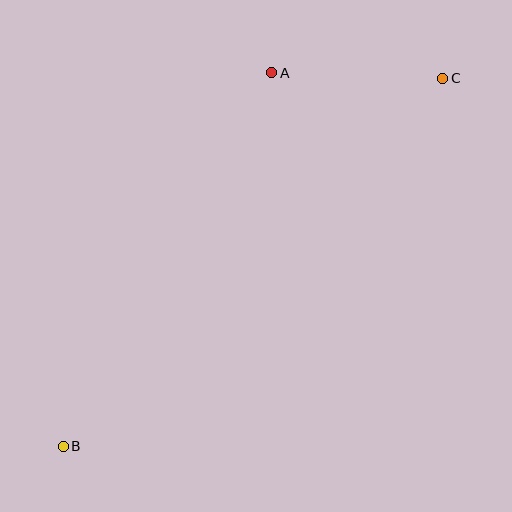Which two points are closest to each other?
Points A and C are closest to each other.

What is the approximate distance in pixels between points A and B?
The distance between A and B is approximately 428 pixels.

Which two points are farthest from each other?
Points B and C are farthest from each other.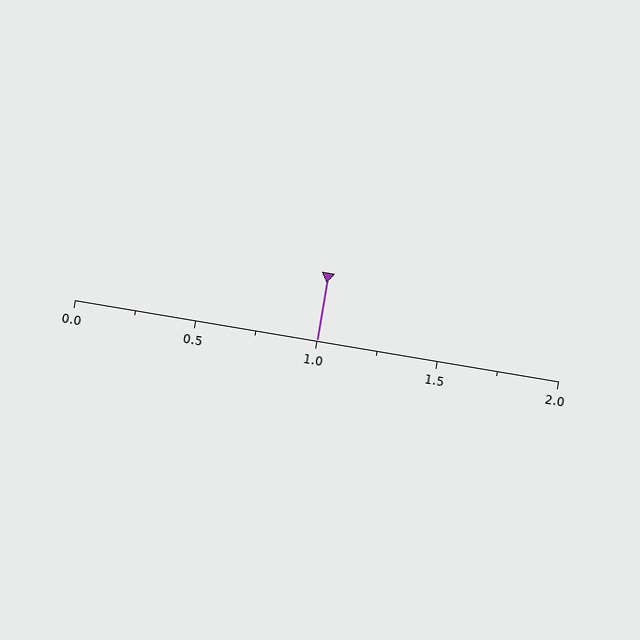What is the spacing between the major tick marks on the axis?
The major ticks are spaced 0.5 apart.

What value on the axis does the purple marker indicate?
The marker indicates approximately 1.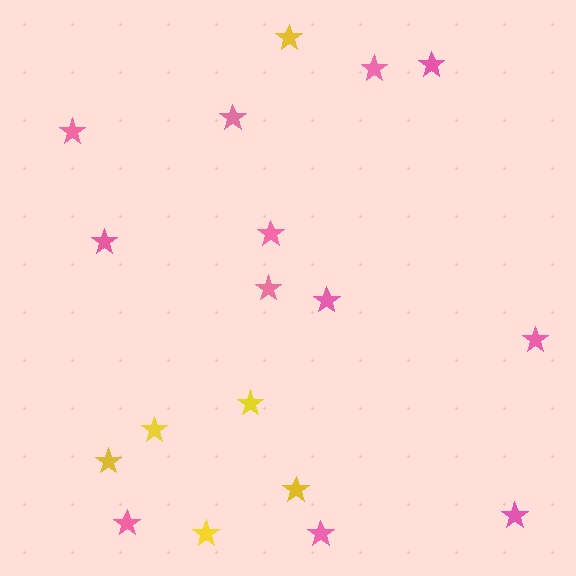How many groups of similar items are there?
There are 2 groups: one group of pink stars (12) and one group of yellow stars (6).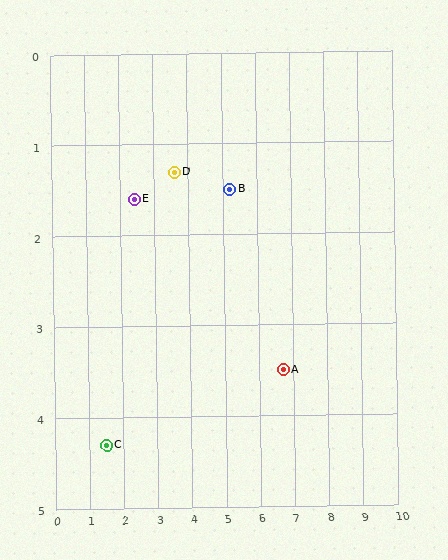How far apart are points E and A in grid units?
Points E and A are about 4.7 grid units apart.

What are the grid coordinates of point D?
Point D is at approximately (3.6, 1.3).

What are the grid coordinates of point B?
Point B is at approximately (5.2, 1.5).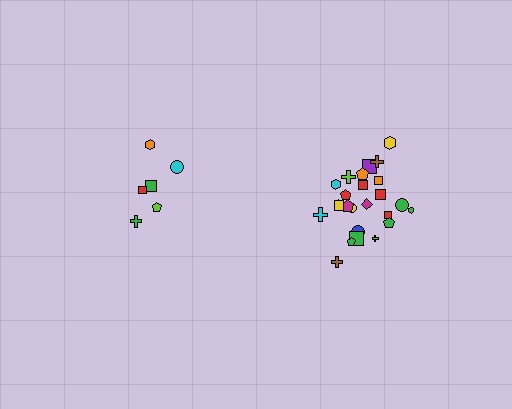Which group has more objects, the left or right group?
The right group.